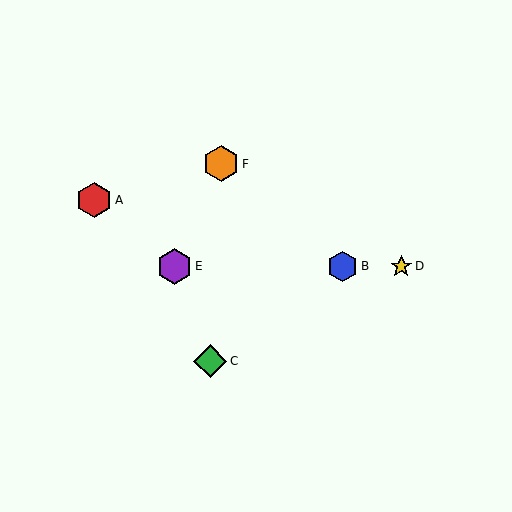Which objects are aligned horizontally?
Objects B, D, E are aligned horizontally.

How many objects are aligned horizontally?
3 objects (B, D, E) are aligned horizontally.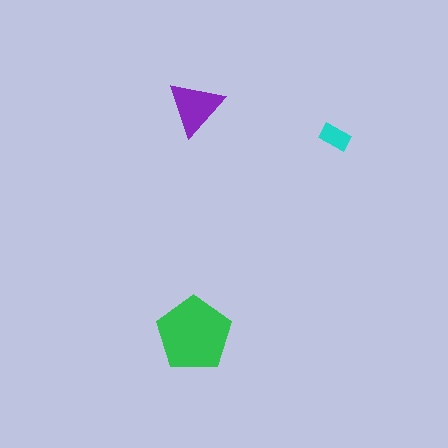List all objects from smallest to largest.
The cyan rectangle, the purple triangle, the green pentagon.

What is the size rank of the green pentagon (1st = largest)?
1st.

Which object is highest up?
The purple triangle is topmost.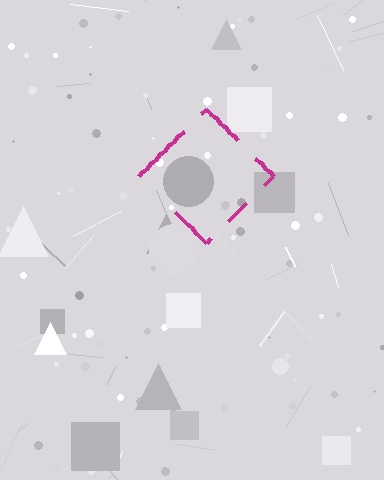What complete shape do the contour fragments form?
The contour fragments form a diamond.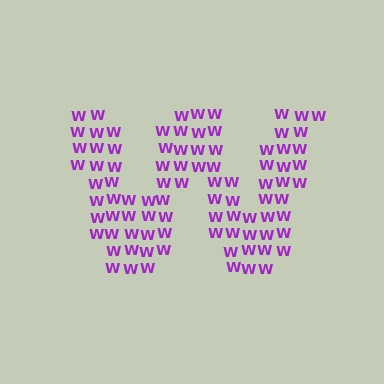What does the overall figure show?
The overall figure shows the letter W.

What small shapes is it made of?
It is made of small letter W's.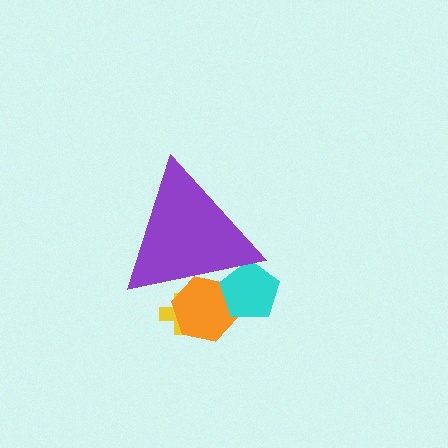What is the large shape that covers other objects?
A purple triangle.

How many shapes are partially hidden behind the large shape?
3 shapes are partially hidden.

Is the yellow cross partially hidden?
Yes, the yellow cross is partially hidden behind the purple triangle.